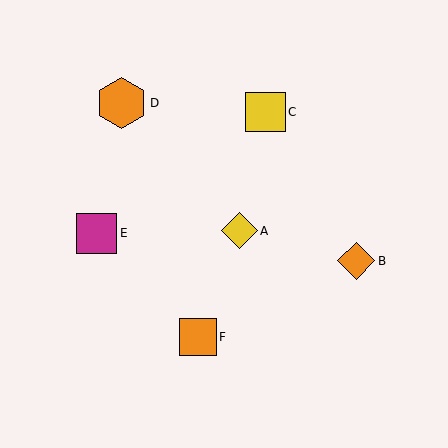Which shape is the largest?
The orange hexagon (labeled D) is the largest.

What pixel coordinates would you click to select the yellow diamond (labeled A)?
Click at (240, 231) to select the yellow diamond A.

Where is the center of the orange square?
The center of the orange square is at (198, 337).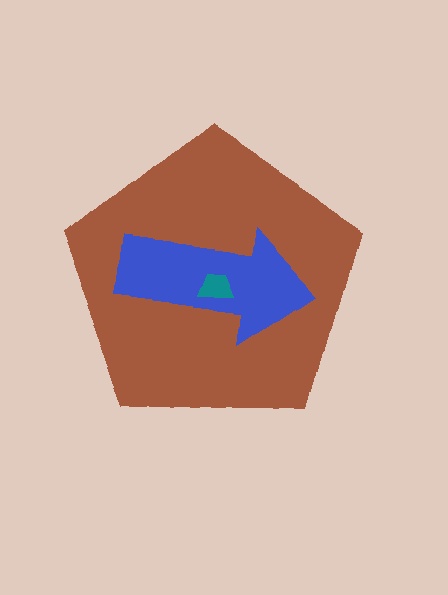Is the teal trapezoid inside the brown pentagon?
Yes.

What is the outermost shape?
The brown pentagon.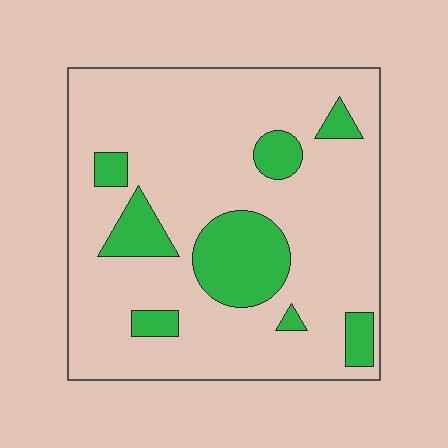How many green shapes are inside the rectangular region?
8.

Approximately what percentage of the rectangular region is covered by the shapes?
Approximately 20%.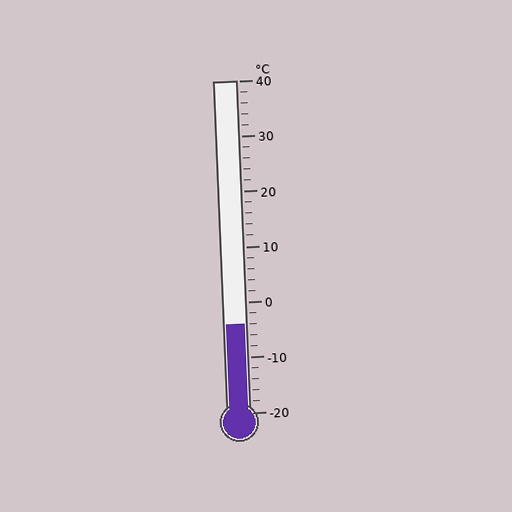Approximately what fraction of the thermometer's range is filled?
The thermometer is filled to approximately 25% of its range.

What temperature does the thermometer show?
The thermometer shows approximately -4°C.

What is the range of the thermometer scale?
The thermometer scale ranges from -20°C to 40°C.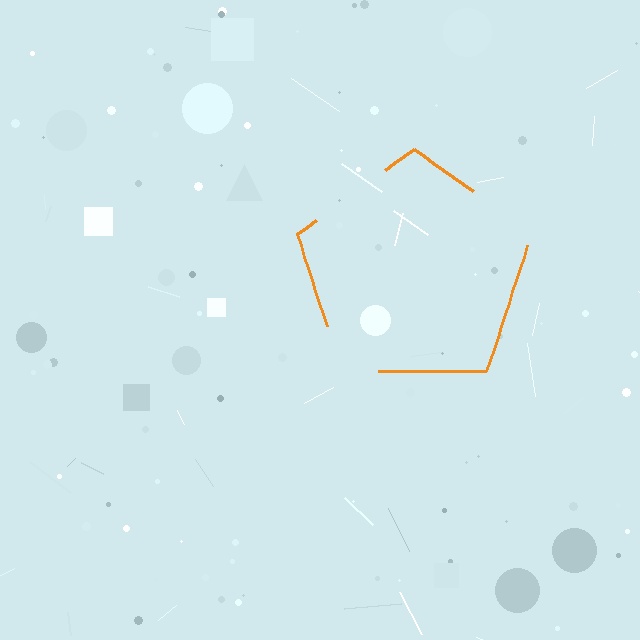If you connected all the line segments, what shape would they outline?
They would outline a pentagon.